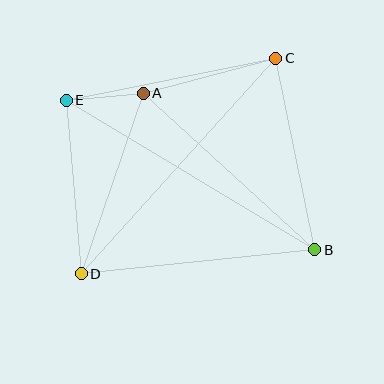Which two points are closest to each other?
Points A and E are closest to each other.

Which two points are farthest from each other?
Points C and D are farthest from each other.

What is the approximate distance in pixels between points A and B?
The distance between A and B is approximately 232 pixels.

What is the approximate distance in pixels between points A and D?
The distance between A and D is approximately 191 pixels.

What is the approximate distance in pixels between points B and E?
The distance between B and E is approximately 290 pixels.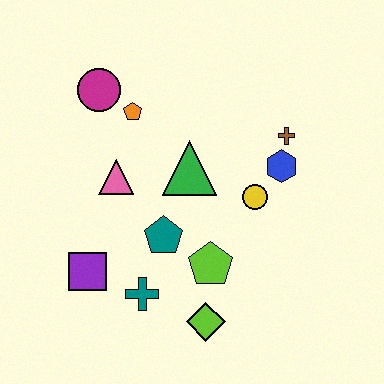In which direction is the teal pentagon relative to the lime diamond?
The teal pentagon is above the lime diamond.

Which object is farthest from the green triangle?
The lime diamond is farthest from the green triangle.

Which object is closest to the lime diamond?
The lime pentagon is closest to the lime diamond.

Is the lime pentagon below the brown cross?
Yes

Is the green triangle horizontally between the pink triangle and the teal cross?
No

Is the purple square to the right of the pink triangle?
No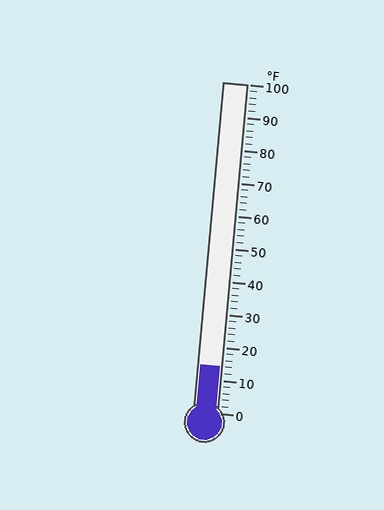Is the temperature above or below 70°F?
The temperature is below 70°F.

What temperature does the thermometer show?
The thermometer shows approximately 14°F.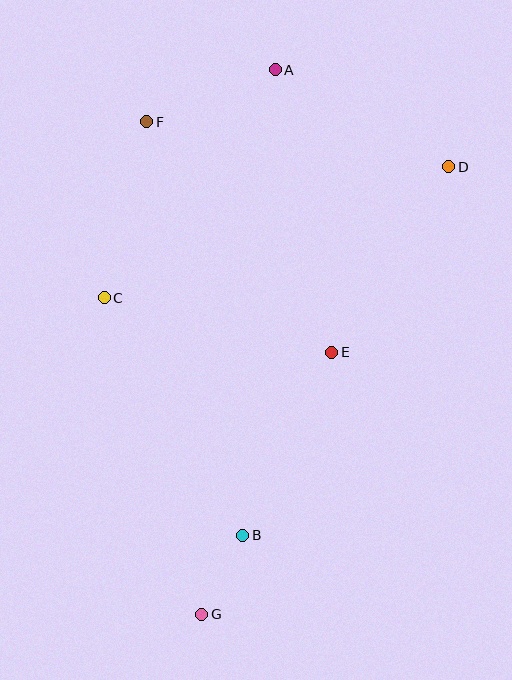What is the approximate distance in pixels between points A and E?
The distance between A and E is approximately 289 pixels.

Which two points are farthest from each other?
Points A and G are farthest from each other.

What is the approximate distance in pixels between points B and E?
The distance between B and E is approximately 203 pixels.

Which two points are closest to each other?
Points B and G are closest to each other.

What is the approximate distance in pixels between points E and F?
The distance between E and F is approximately 296 pixels.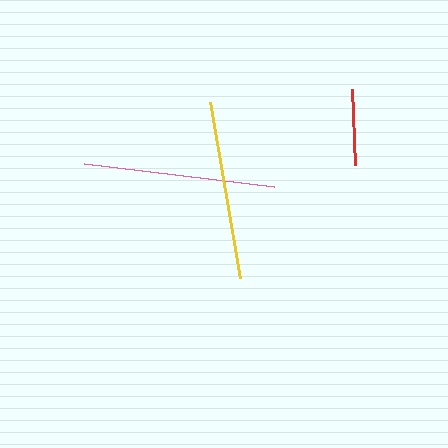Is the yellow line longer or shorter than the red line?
The yellow line is longer than the red line.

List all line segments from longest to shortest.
From longest to shortest: pink, yellow, red.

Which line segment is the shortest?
The red line is the shortest at approximately 75 pixels.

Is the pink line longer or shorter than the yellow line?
The pink line is longer than the yellow line.